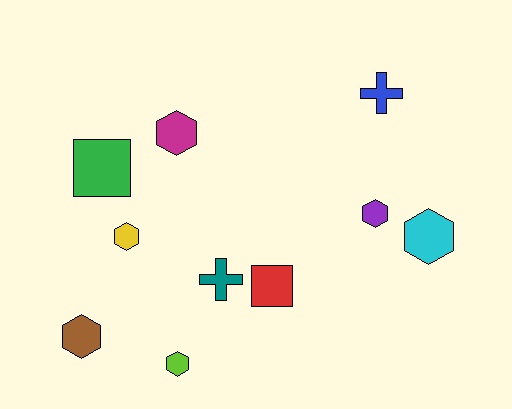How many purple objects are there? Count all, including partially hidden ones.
There is 1 purple object.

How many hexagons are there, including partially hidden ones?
There are 6 hexagons.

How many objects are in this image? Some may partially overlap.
There are 10 objects.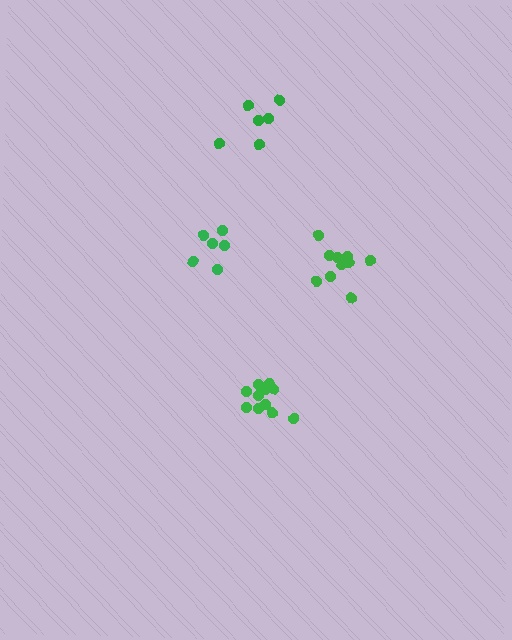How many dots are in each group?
Group 1: 6 dots, Group 2: 6 dots, Group 3: 10 dots, Group 4: 11 dots (33 total).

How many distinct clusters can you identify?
There are 4 distinct clusters.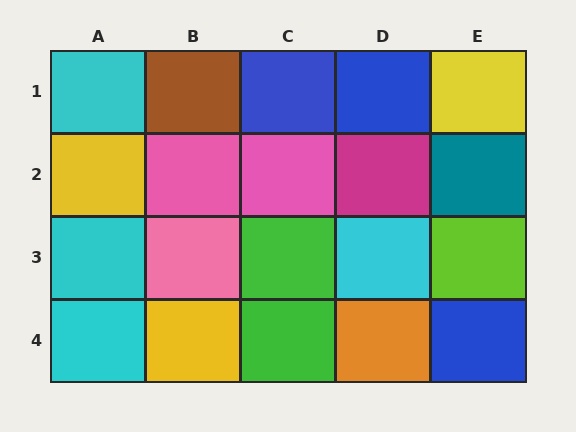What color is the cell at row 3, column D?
Cyan.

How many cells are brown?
1 cell is brown.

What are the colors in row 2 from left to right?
Yellow, pink, pink, magenta, teal.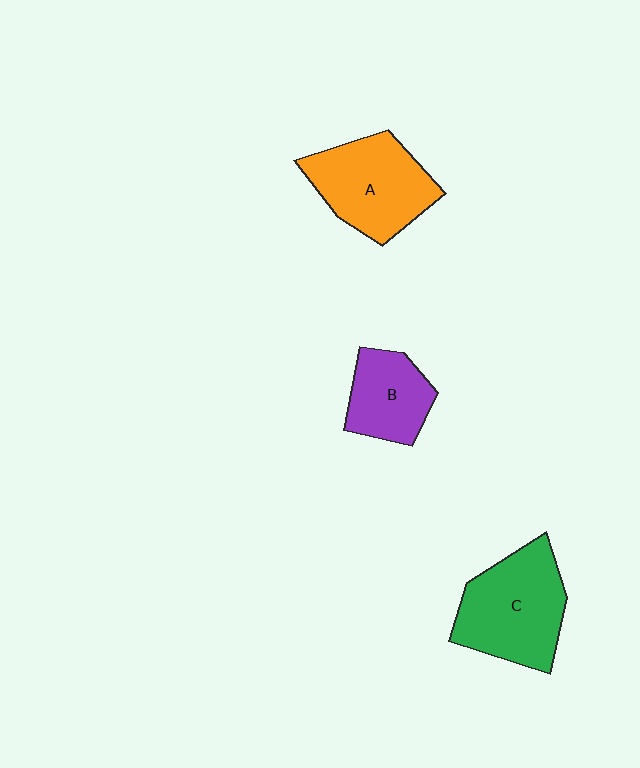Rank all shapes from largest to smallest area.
From largest to smallest: C (green), A (orange), B (purple).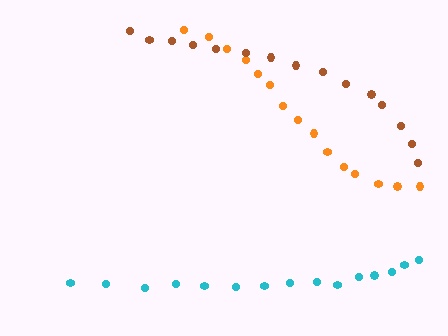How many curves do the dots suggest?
There are 3 distinct paths.